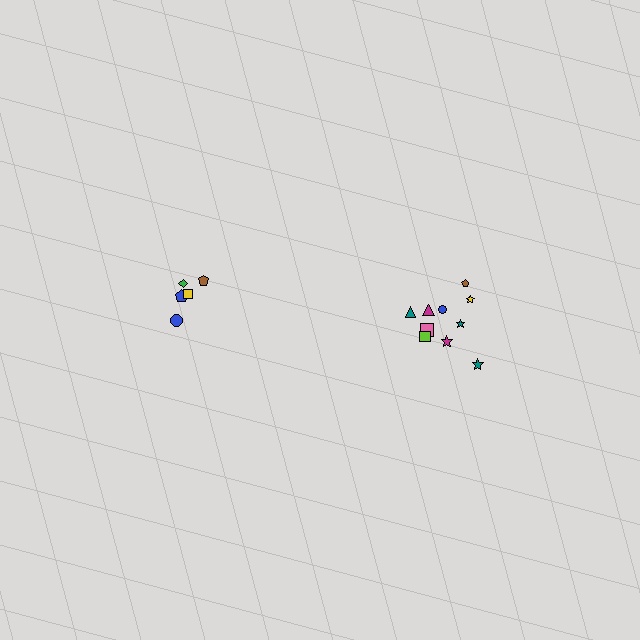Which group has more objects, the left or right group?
The right group.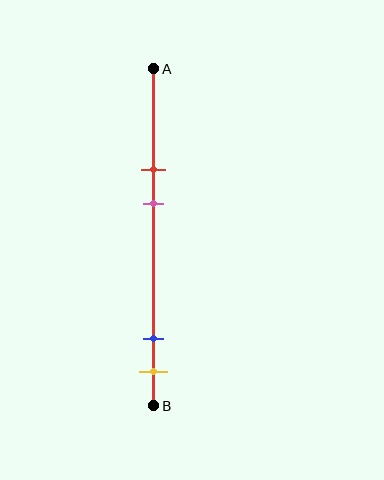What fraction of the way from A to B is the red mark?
The red mark is approximately 30% (0.3) of the way from A to B.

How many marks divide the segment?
There are 4 marks dividing the segment.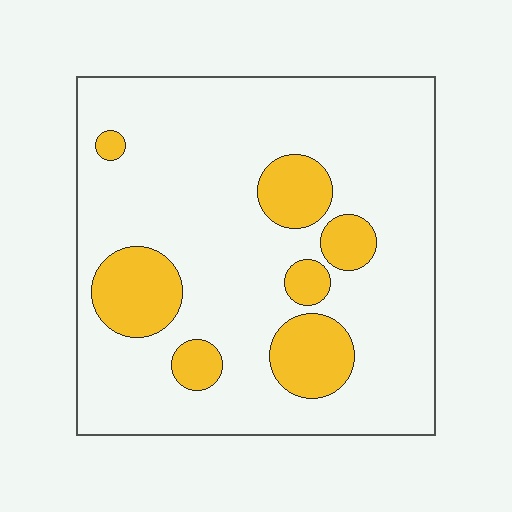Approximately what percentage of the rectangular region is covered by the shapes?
Approximately 20%.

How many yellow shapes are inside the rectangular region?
7.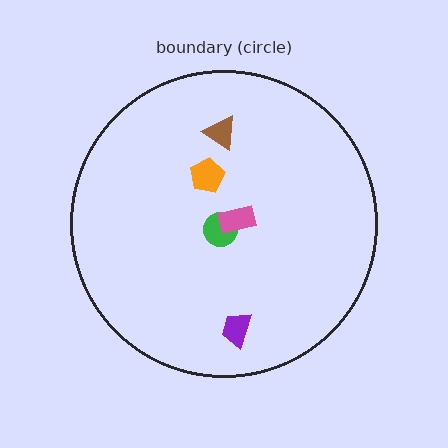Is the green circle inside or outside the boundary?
Inside.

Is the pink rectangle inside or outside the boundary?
Inside.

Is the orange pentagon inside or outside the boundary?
Inside.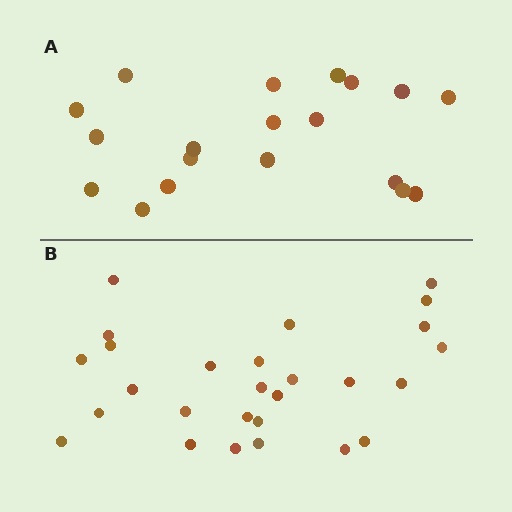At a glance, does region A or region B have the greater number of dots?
Region B (the bottom region) has more dots.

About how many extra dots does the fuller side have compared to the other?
Region B has roughly 8 or so more dots than region A.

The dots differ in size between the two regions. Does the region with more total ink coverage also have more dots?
No. Region A has more total ink coverage because its dots are larger, but region B actually contains more individual dots. Total area can be misleading — the number of items is what matters here.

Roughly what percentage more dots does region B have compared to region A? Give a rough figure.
About 40% more.